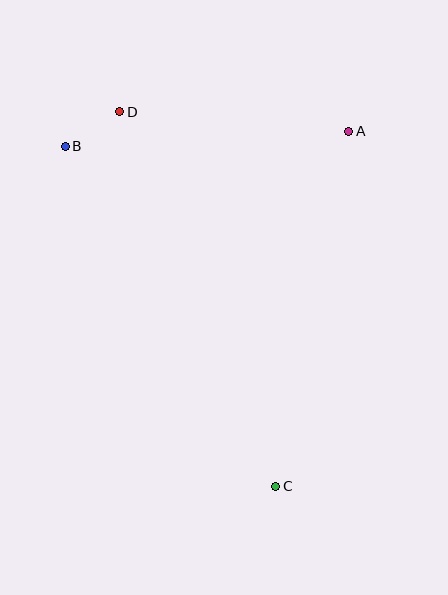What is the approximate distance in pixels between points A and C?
The distance between A and C is approximately 362 pixels.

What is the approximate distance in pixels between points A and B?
The distance between A and B is approximately 284 pixels.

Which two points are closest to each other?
Points B and D are closest to each other.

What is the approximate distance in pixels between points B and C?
The distance between B and C is approximately 400 pixels.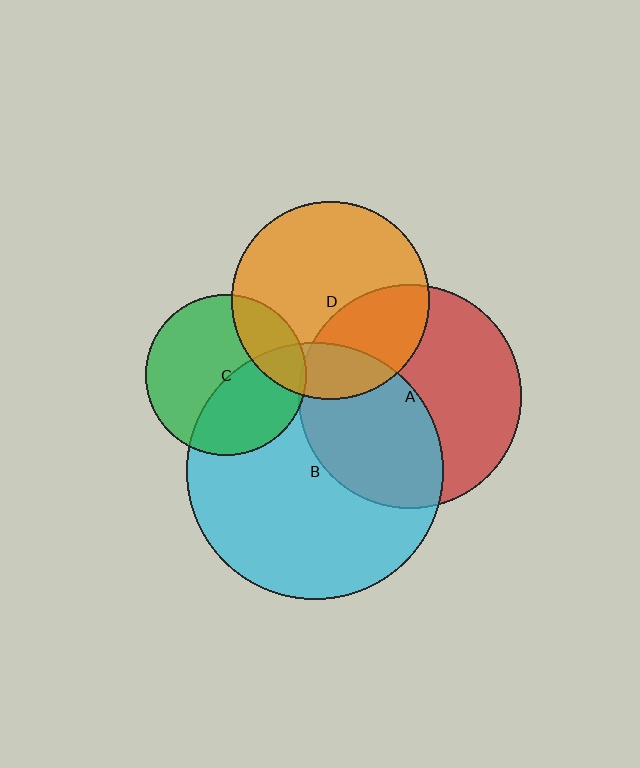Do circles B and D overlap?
Yes.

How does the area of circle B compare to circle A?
Approximately 1.3 times.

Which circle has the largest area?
Circle B (cyan).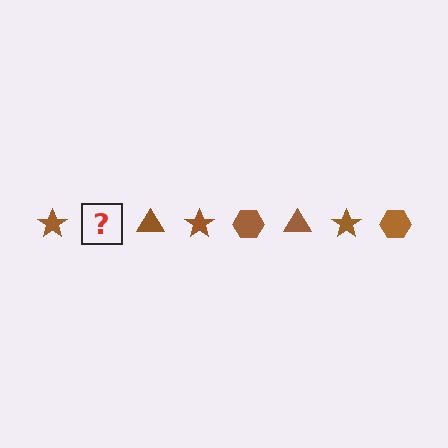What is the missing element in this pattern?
The missing element is a brown hexagon.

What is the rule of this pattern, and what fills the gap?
The rule is that the pattern cycles through star, hexagon, triangle shapes in brown. The gap should be filled with a brown hexagon.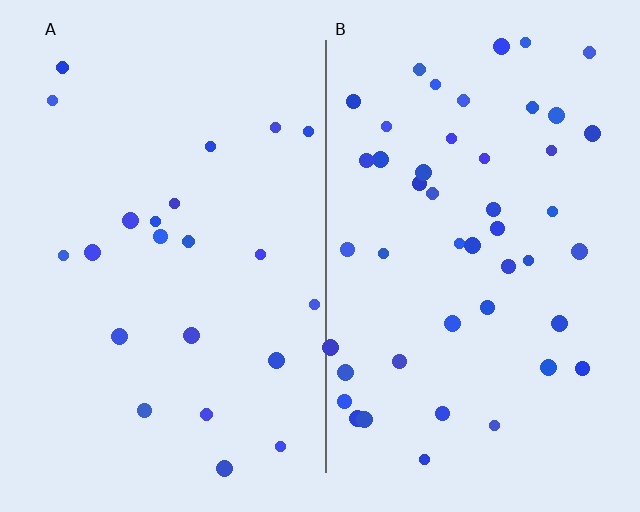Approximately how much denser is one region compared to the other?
Approximately 2.1× — region B over region A.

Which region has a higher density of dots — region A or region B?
B (the right).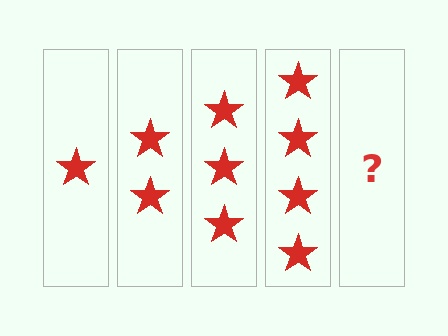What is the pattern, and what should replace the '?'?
The pattern is that each step adds one more star. The '?' should be 5 stars.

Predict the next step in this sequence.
The next step is 5 stars.